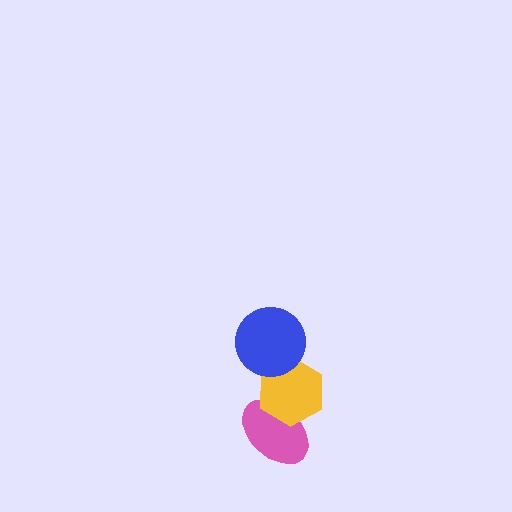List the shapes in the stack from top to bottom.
From top to bottom: the blue circle, the yellow hexagon, the pink ellipse.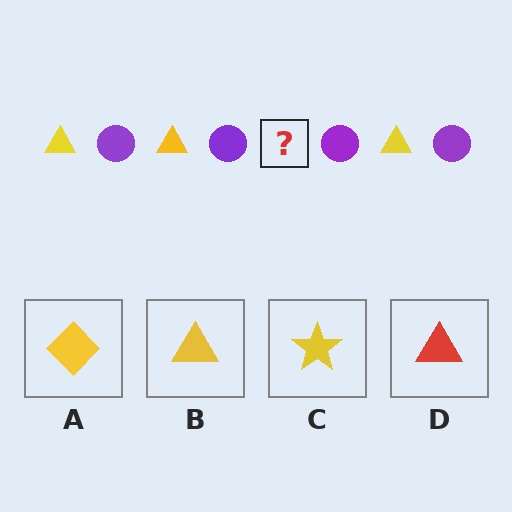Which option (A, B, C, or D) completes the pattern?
B.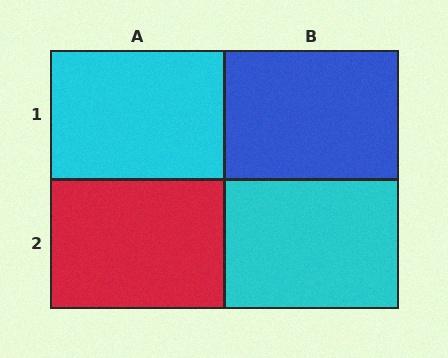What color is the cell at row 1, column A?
Cyan.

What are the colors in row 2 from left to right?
Red, cyan.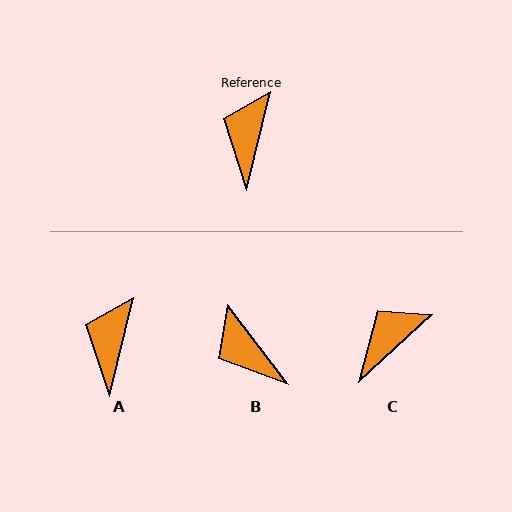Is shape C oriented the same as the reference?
No, it is off by about 34 degrees.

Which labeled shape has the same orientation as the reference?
A.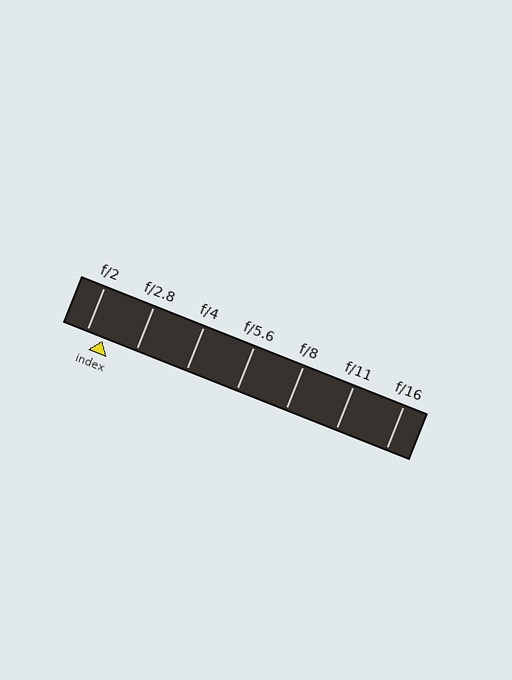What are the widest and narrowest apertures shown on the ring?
The widest aperture shown is f/2 and the narrowest is f/16.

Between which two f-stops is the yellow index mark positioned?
The index mark is between f/2 and f/2.8.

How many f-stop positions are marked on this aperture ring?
There are 7 f-stop positions marked.